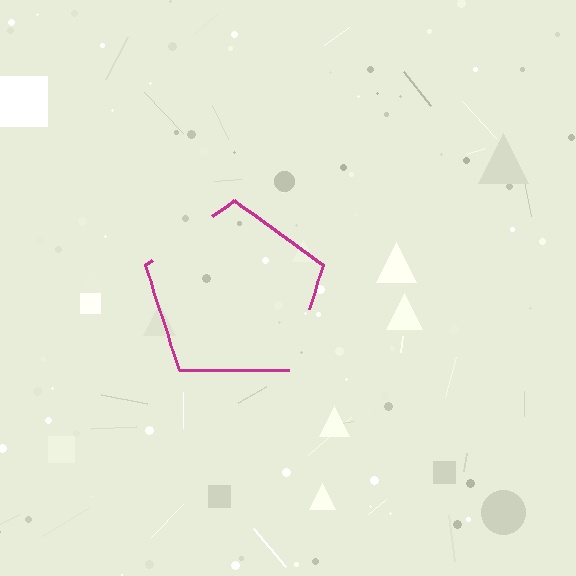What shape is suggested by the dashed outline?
The dashed outline suggests a pentagon.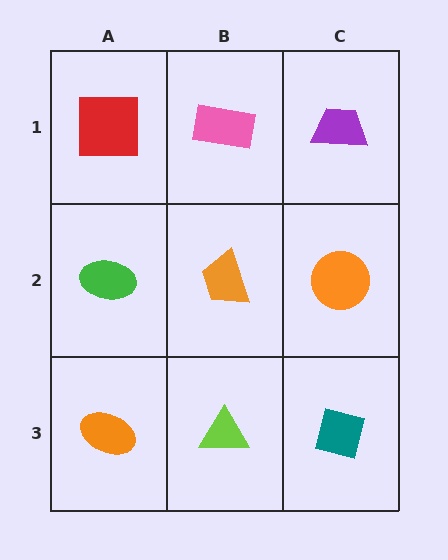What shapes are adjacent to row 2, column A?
A red square (row 1, column A), an orange ellipse (row 3, column A), an orange trapezoid (row 2, column B).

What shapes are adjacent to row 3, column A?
A green ellipse (row 2, column A), a lime triangle (row 3, column B).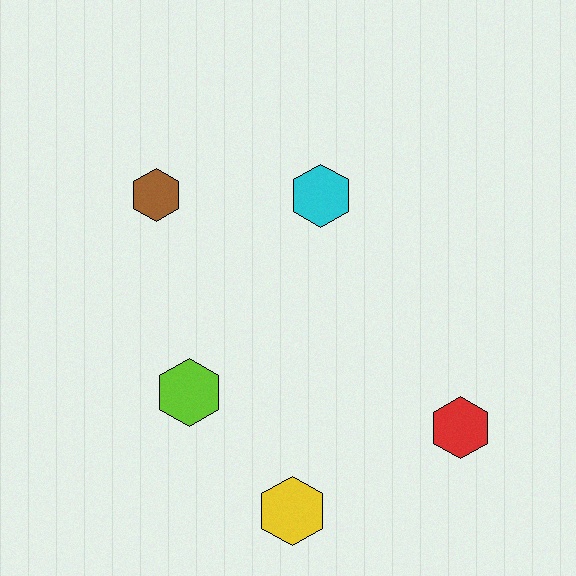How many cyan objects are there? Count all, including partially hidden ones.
There is 1 cyan object.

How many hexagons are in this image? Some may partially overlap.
There are 5 hexagons.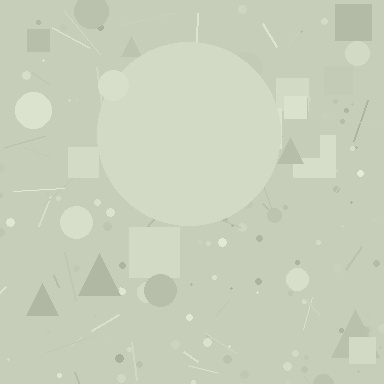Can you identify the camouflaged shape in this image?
The camouflaged shape is a circle.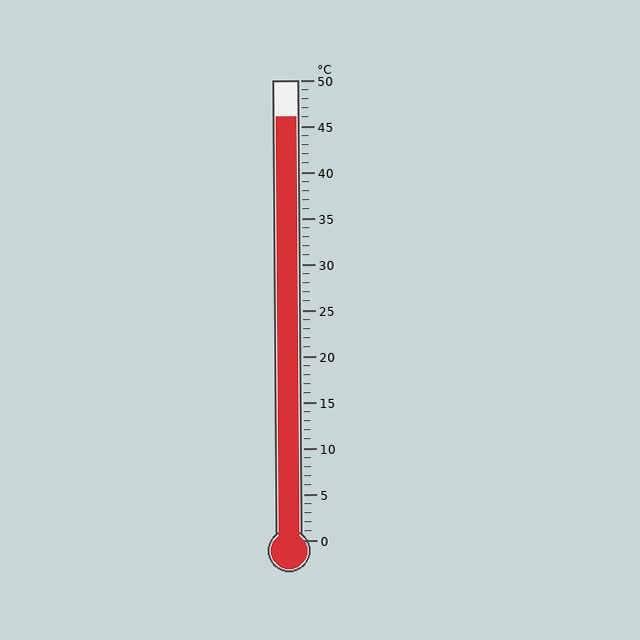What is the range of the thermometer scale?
The thermometer scale ranges from 0°C to 50°C.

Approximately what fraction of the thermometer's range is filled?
The thermometer is filled to approximately 90% of its range.